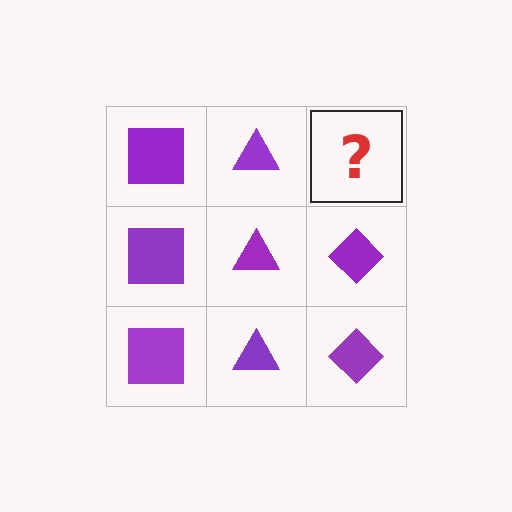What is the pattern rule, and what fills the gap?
The rule is that each column has a consistent shape. The gap should be filled with a purple diamond.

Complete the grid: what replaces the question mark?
The question mark should be replaced with a purple diamond.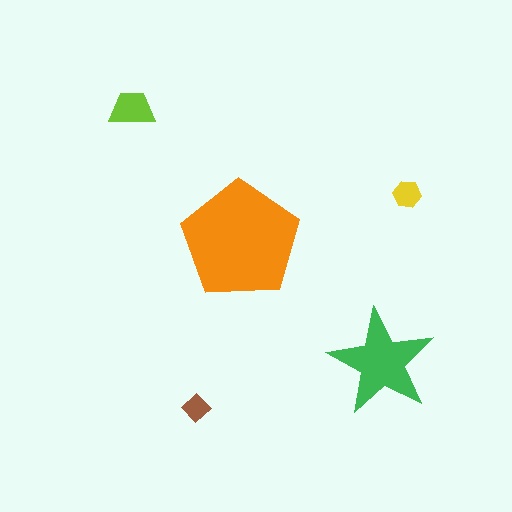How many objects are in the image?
There are 5 objects in the image.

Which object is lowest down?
The brown diamond is bottommost.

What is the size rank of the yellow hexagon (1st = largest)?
4th.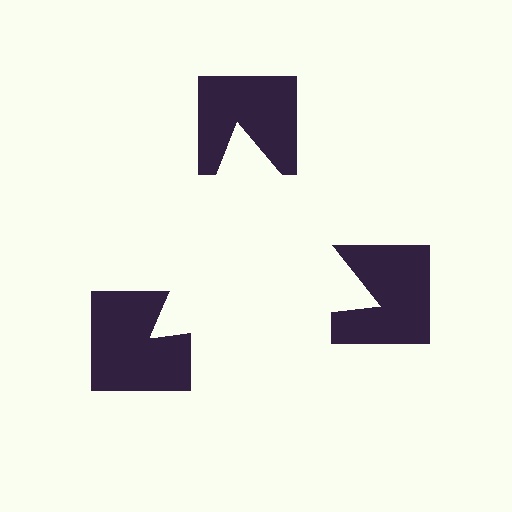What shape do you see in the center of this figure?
An illusory triangle — its edges are inferred from the aligned wedge cuts in the notched squares, not physically drawn.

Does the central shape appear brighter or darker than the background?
It typically appears slightly brighter than the background, even though no actual brightness change is drawn.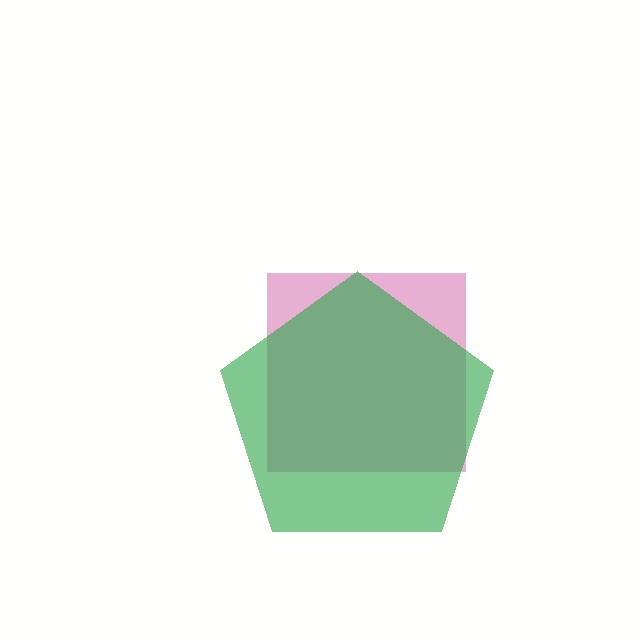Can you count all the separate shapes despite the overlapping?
Yes, there are 2 separate shapes.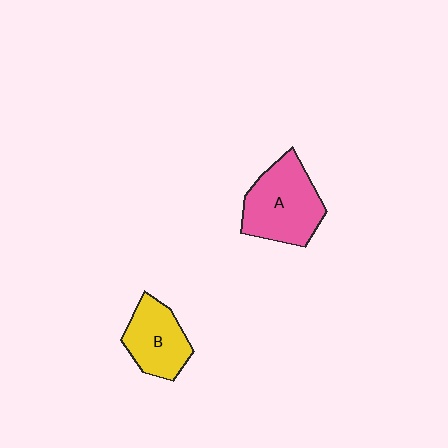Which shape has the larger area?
Shape A (pink).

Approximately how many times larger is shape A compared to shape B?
Approximately 1.4 times.